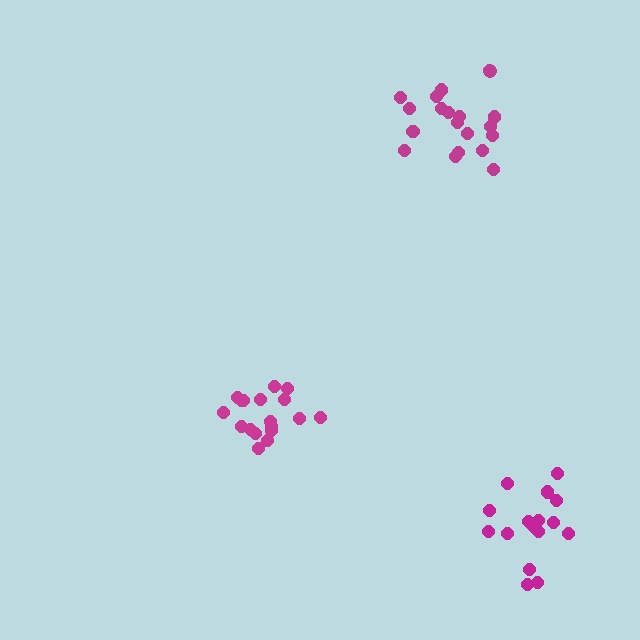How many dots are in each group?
Group 1: 18 dots, Group 2: 20 dots, Group 3: 17 dots (55 total).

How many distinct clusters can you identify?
There are 3 distinct clusters.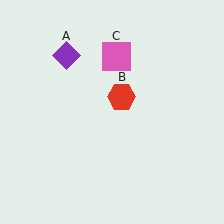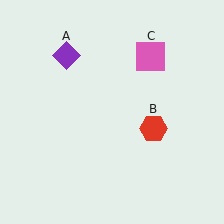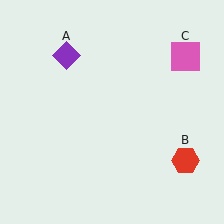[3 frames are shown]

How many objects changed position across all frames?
2 objects changed position: red hexagon (object B), pink square (object C).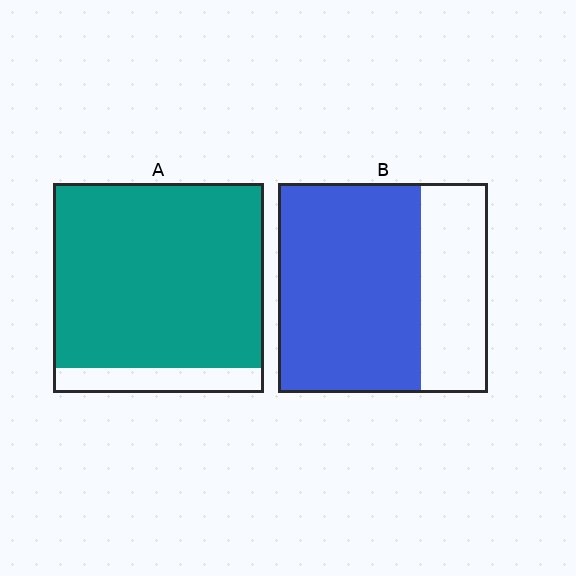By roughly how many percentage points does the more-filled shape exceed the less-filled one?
By roughly 20 percentage points (A over B).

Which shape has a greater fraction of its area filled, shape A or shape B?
Shape A.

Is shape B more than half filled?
Yes.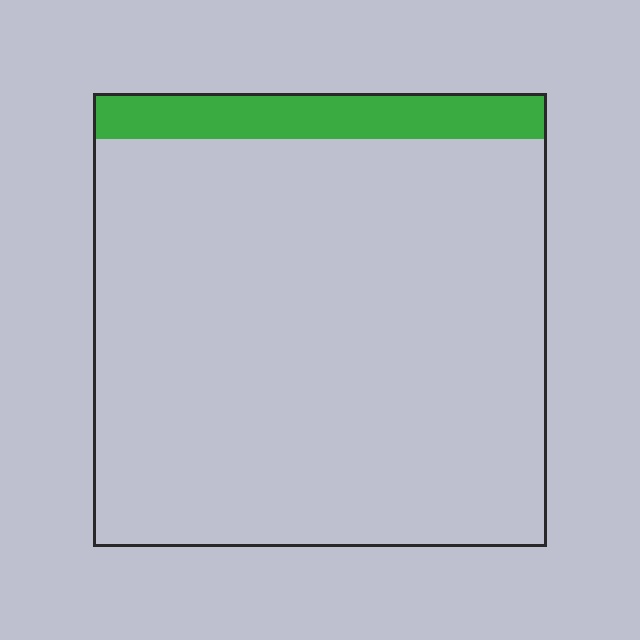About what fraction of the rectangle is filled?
About one tenth (1/10).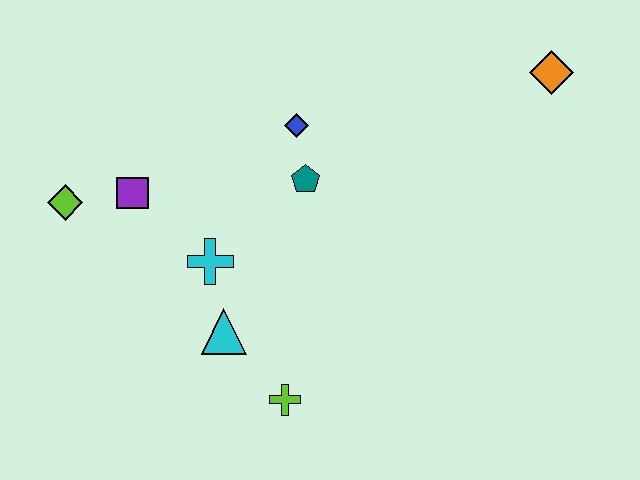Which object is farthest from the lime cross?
The orange diamond is farthest from the lime cross.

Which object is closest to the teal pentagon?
The blue diamond is closest to the teal pentagon.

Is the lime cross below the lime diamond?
Yes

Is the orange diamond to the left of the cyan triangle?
No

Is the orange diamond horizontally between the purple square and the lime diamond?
No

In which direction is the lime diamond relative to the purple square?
The lime diamond is to the left of the purple square.